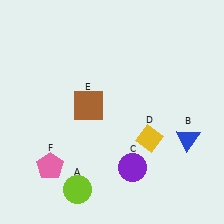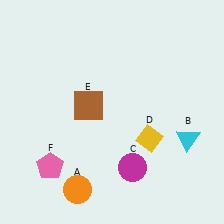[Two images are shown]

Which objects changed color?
A changed from lime to orange. B changed from blue to cyan. C changed from purple to magenta.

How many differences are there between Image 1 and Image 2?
There are 3 differences between the two images.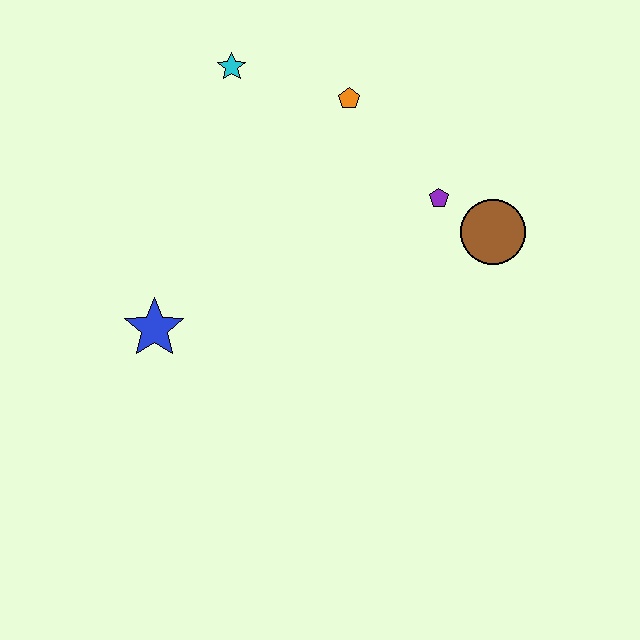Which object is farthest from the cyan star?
The brown circle is farthest from the cyan star.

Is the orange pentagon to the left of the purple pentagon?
Yes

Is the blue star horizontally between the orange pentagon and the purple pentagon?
No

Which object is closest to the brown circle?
The purple pentagon is closest to the brown circle.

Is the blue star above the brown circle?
No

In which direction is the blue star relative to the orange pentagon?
The blue star is below the orange pentagon.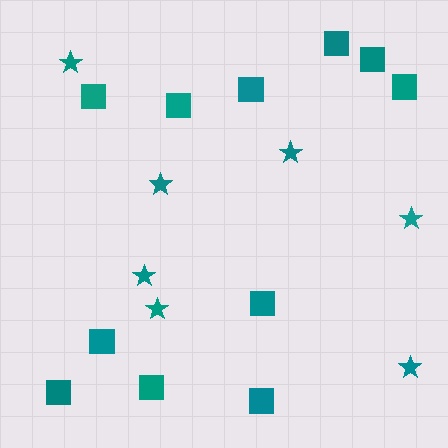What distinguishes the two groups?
There are 2 groups: one group of squares (11) and one group of stars (7).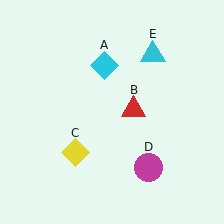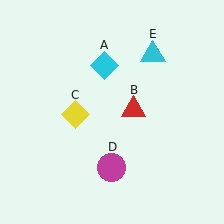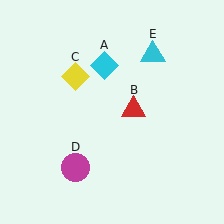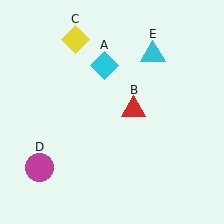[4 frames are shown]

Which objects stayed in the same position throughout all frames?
Cyan diamond (object A) and red triangle (object B) and cyan triangle (object E) remained stationary.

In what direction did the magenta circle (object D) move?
The magenta circle (object D) moved left.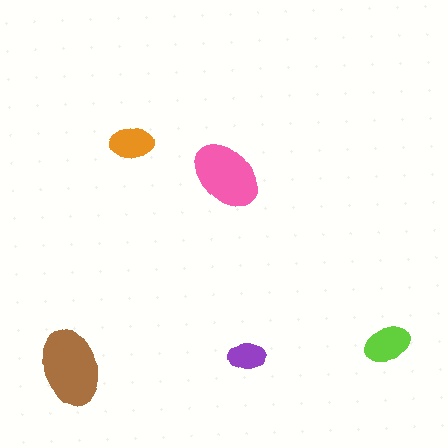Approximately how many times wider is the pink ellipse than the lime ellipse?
About 1.5 times wider.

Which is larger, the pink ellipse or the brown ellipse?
The brown one.